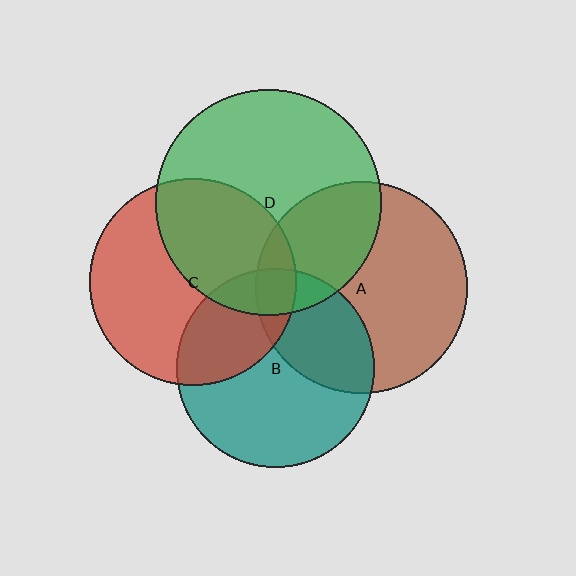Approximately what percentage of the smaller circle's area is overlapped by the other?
Approximately 10%.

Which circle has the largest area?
Circle D (green).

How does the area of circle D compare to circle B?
Approximately 1.3 times.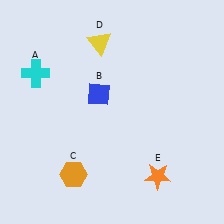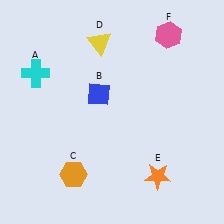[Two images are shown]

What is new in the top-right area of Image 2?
A pink hexagon (F) was added in the top-right area of Image 2.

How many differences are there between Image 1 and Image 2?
There is 1 difference between the two images.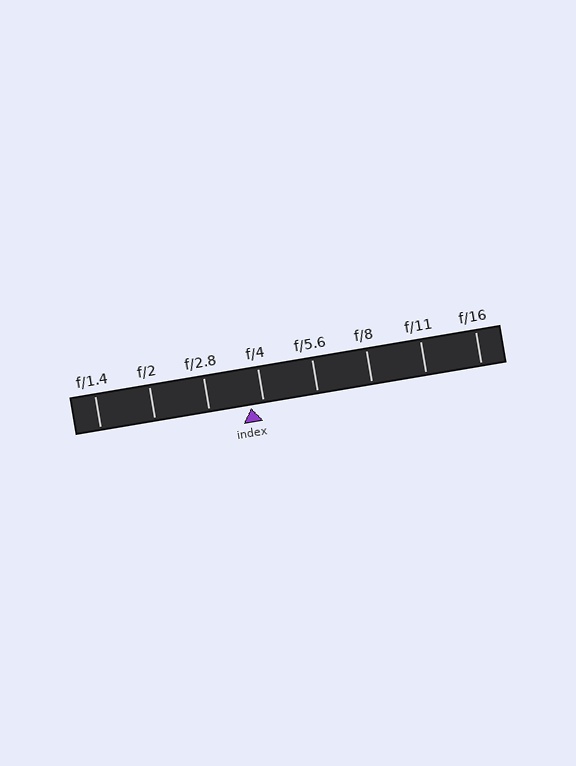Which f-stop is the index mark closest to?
The index mark is closest to f/4.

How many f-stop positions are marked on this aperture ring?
There are 8 f-stop positions marked.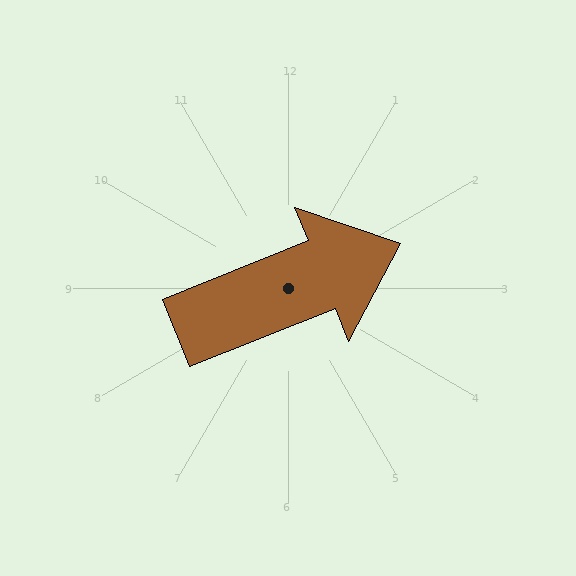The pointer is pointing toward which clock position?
Roughly 2 o'clock.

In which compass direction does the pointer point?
East.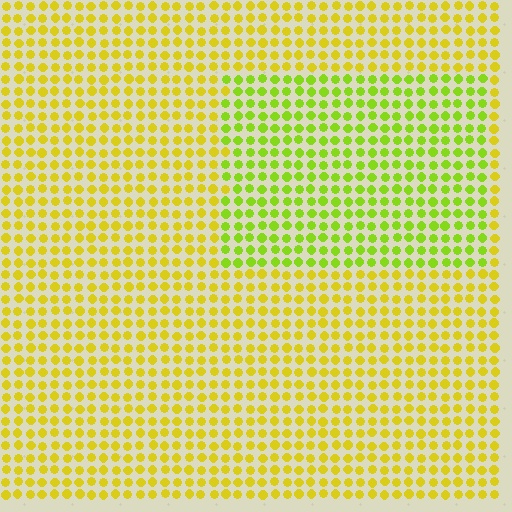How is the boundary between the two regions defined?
The boundary is defined purely by a slight shift in hue (about 31 degrees). Spacing, size, and orientation are identical on both sides.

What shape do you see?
I see a rectangle.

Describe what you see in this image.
The image is filled with small yellow elements in a uniform arrangement. A rectangle-shaped region is visible where the elements are tinted to a slightly different hue, forming a subtle color boundary.